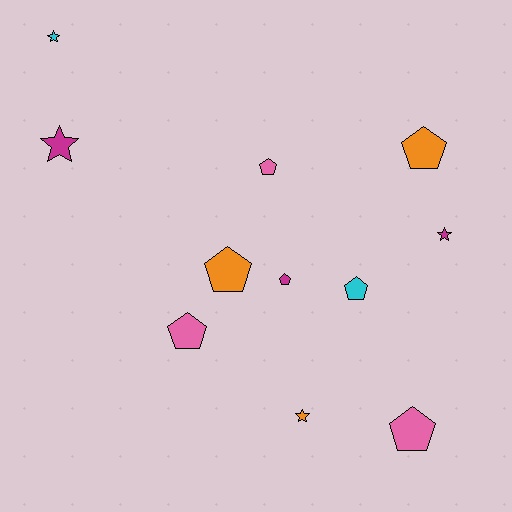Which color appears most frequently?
Pink, with 3 objects.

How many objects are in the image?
There are 11 objects.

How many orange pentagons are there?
There are 2 orange pentagons.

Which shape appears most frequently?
Pentagon, with 7 objects.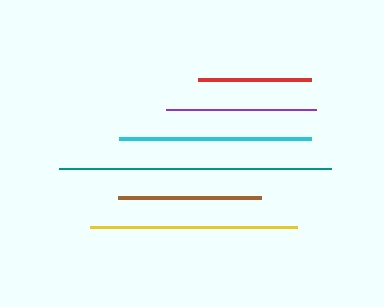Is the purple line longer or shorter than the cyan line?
The cyan line is longer than the purple line.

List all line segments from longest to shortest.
From longest to shortest: teal, yellow, cyan, purple, brown, red.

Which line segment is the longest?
The teal line is the longest at approximately 273 pixels.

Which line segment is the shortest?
The red line is the shortest at approximately 113 pixels.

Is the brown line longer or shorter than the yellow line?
The yellow line is longer than the brown line.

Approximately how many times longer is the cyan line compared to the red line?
The cyan line is approximately 1.7 times the length of the red line.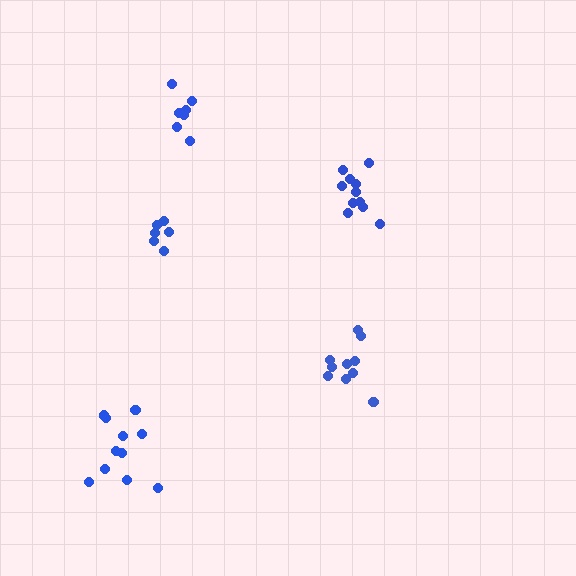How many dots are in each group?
Group 1: 7 dots, Group 2: 11 dots, Group 3: 11 dots, Group 4: 6 dots, Group 5: 10 dots (45 total).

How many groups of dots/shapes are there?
There are 5 groups.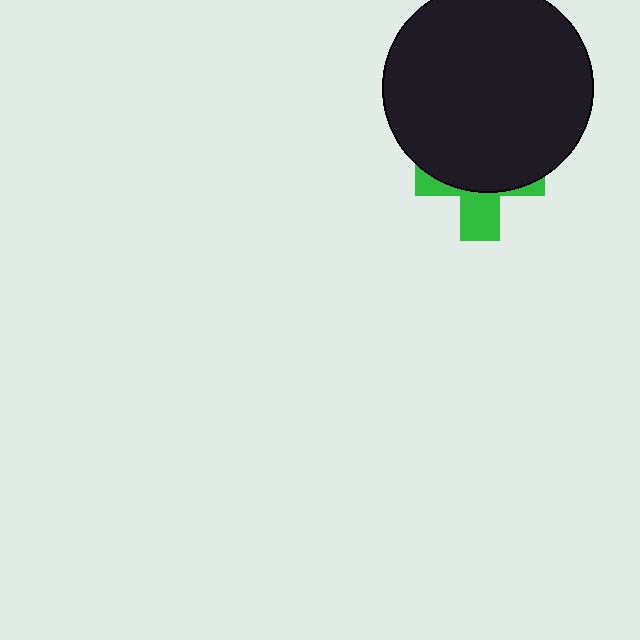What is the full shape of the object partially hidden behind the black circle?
The partially hidden object is a green cross.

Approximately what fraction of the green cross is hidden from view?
Roughly 65% of the green cross is hidden behind the black circle.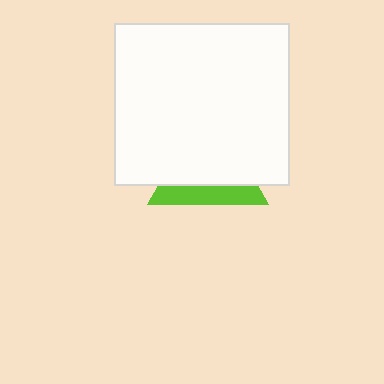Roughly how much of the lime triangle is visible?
A small part of it is visible (roughly 34%).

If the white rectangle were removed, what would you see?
You would see the complete lime triangle.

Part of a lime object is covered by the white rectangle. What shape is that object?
It is a triangle.